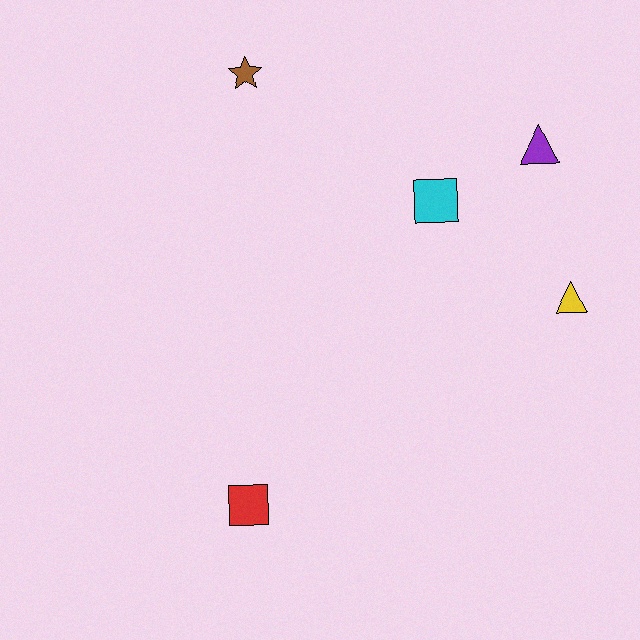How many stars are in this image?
There is 1 star.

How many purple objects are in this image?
There is 1 purple object.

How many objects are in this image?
There are 5 objects.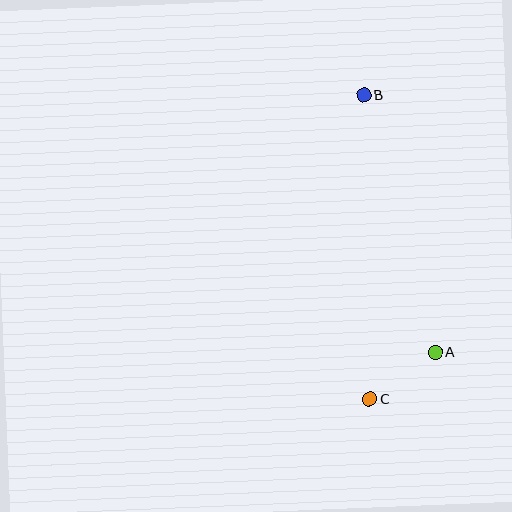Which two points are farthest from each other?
Points B and C are farthest from each other.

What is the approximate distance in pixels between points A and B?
The distance between A and B is approximately 268 pixels.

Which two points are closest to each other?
Points A and C are closest to each other.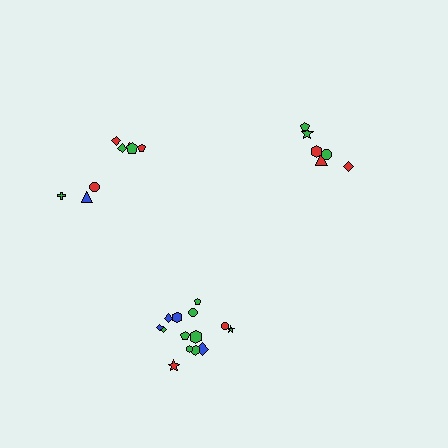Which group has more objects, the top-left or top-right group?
The top-left group.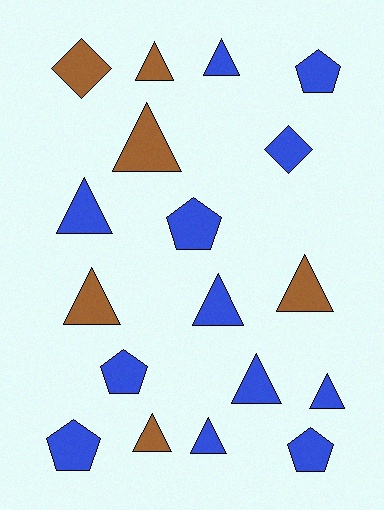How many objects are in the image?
There are 18 objects.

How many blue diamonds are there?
There is 1 blue diamond.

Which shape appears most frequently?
Triangle, with 11 objects.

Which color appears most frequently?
Blue, with 12 objects.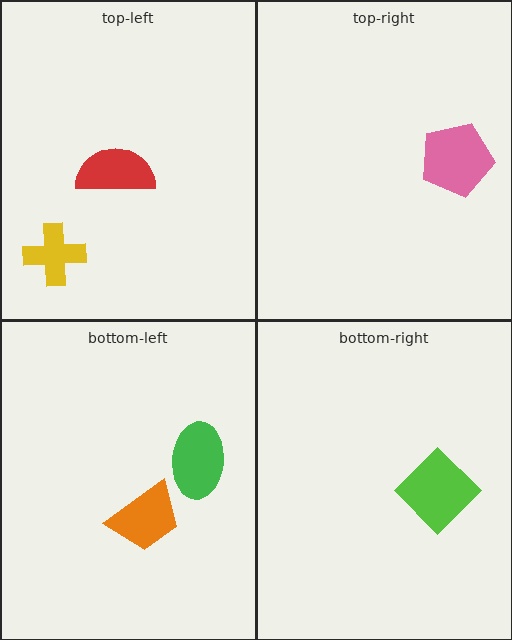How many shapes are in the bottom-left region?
2.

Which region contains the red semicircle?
The top-left region.